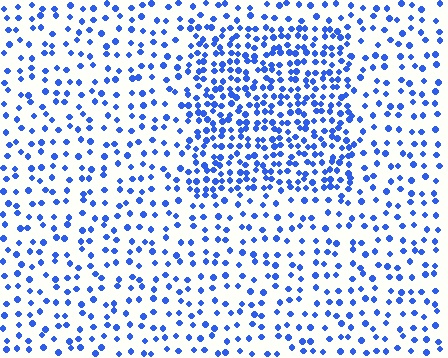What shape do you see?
I see a rectangle.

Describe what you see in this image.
The image contains small blue elements arranged at two different densities. A rectangle-shaped region is visible where the elements are more densely packed than the surrounding area.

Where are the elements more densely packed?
The elements are more densely packed inside the rectangle boundary.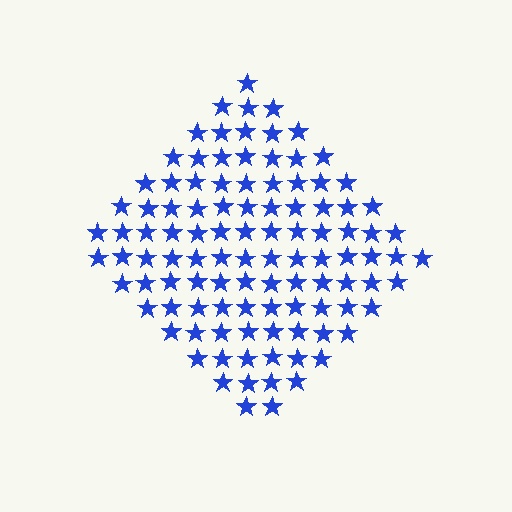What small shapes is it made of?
It is made of small stars.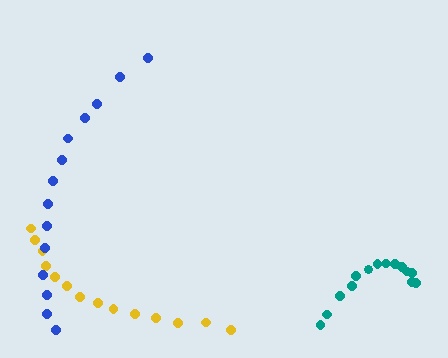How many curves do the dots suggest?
There are 3 distinct paths.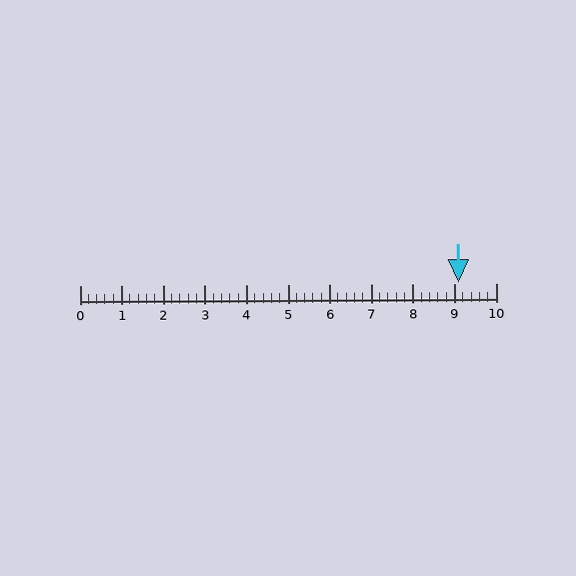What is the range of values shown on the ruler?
The ruler shows values from 0 to 10.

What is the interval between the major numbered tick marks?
The major tick marks are spaced 1 units apart.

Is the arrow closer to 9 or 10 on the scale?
The arrow is closer to 9.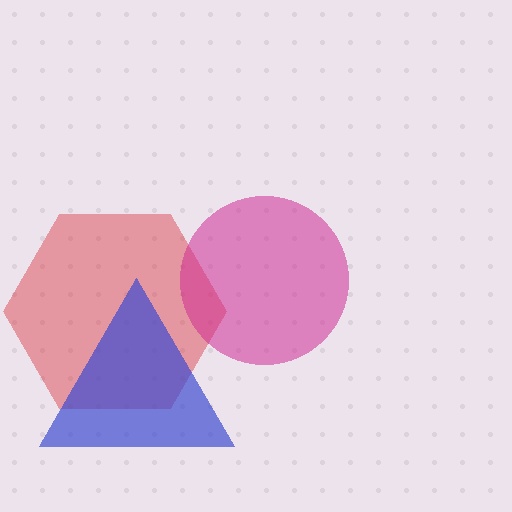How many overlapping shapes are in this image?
There are 3 overlapping shapes in the image.